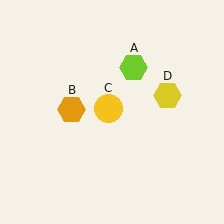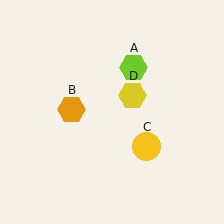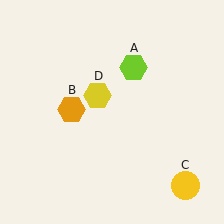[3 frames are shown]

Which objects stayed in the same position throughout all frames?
Lime hexagon (object A) and orange hexagon (object B) remained stationary.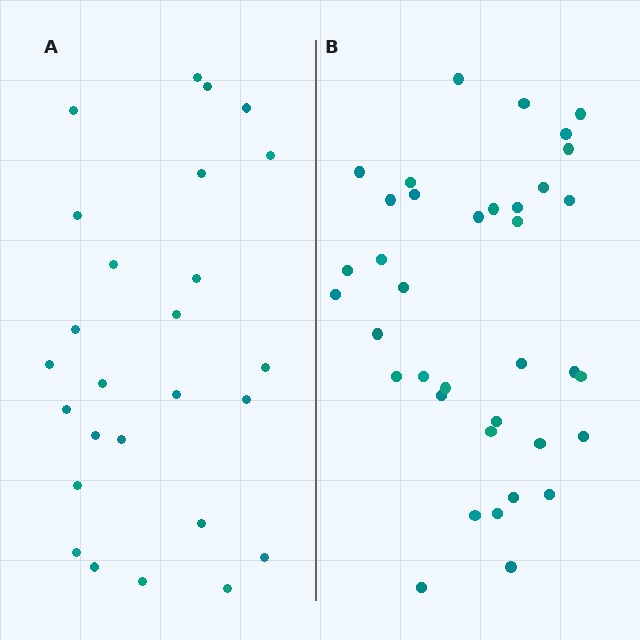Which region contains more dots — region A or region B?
Region B (the right region) has more dots.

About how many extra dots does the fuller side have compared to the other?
Region B has roughly 12 or so more dots than region A.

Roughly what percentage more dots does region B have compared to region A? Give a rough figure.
About 40% more.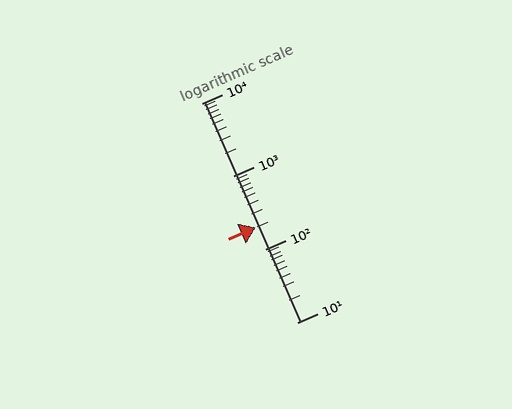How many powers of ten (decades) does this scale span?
The scale spans 3 decades, from 10 to 10000.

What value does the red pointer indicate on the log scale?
The pointer indicates approximately 200.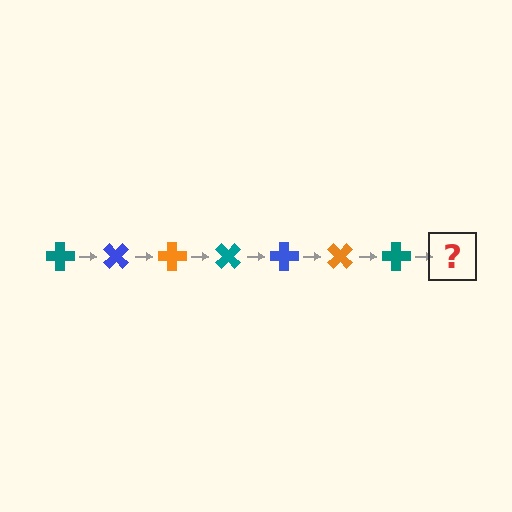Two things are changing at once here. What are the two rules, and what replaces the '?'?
The two rules are that it rotates 45 degrees each step and the color cycles through teal, blue, and orange. The '?' should be a blue cross, rotated 315 degrees from the start.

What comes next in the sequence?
The next element should be a blue cross, rotated 315 degrees from the start.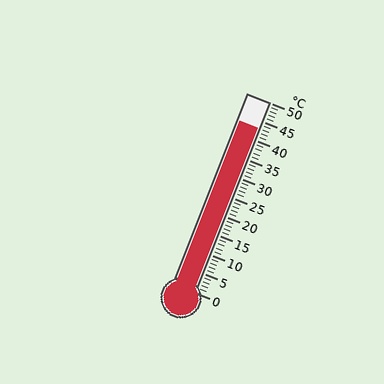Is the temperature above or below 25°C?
The temperature is above 25°C.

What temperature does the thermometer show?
The thermometer shows approximately 43°C.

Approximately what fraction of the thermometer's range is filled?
The thermometer is filled to approximately 85% of its range.